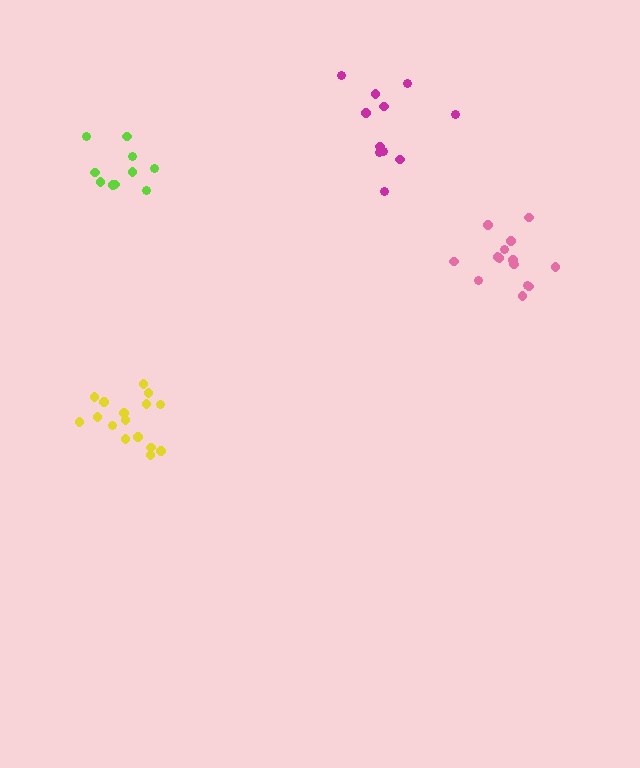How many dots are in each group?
Group 1: 11 dots, Group 2: 11 dots, Group 3: 16 dots, Group 4: 15 dots (53 total).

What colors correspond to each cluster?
The clusters are colored: lime, magenta, yellow, pink.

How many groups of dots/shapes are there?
There are 4 groups.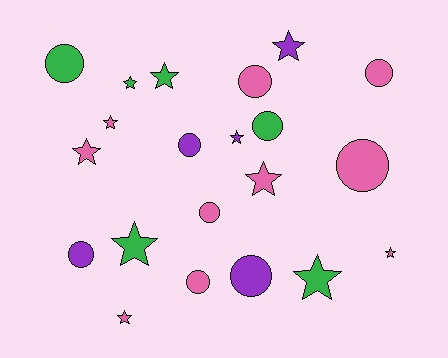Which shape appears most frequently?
Star, with 11 objects.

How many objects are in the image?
There are 21 objects.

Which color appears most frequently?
Pink, with 10 objects.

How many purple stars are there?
There are 2 purple stars.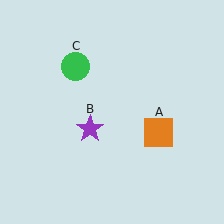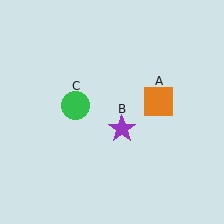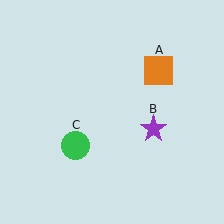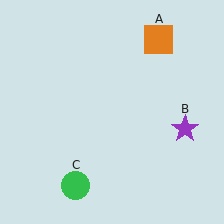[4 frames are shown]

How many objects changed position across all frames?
3 objects changed position: orange square (object A), purple star (object B), green circle (object C).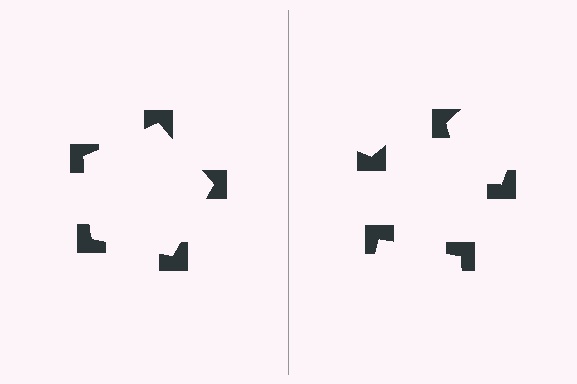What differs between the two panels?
The notched squares are positioned identically on both sides; only the wedge orientations differ. On the left they align to a pentagon; on the right they are misaligned.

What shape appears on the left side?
An illusory pentagon.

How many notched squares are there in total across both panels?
10 — 5 on each side.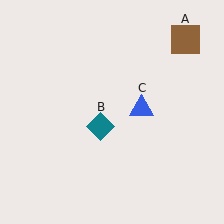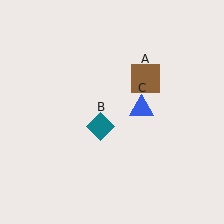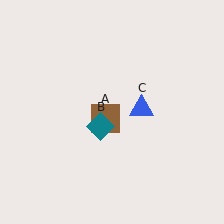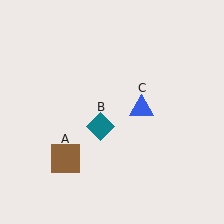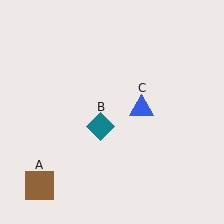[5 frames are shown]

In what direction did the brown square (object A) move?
The brown square (object A) moved down and to the left.